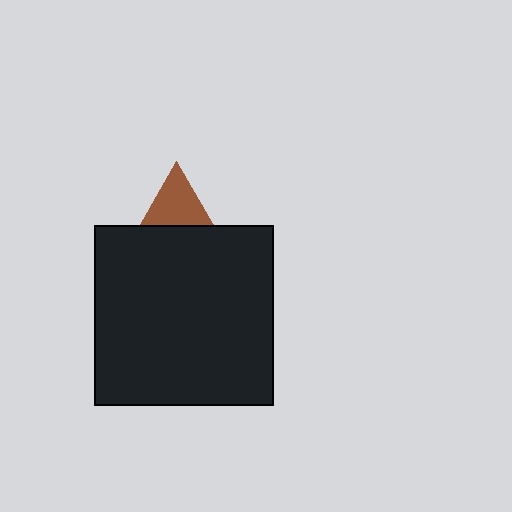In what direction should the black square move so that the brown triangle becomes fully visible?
The black square should move down. That is the shortest direction to clear the overlap and leave the brown triangle fully visible.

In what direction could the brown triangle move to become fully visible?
The brown triangle could move up. That would shift it out from behind the black square entirely.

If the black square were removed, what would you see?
You would see the complete brown triangle.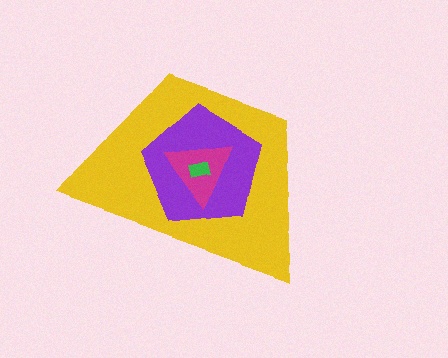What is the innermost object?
The green rectangle.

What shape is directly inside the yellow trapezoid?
The purple pentagon.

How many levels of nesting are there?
4.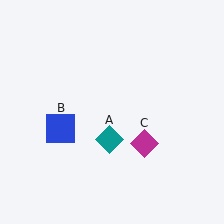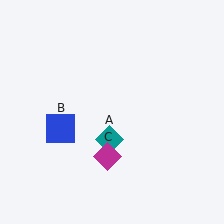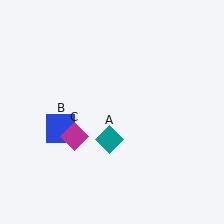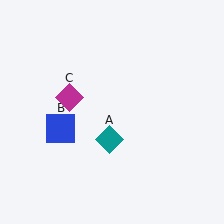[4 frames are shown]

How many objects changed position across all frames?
1 object changed position: magenta diamond (object C).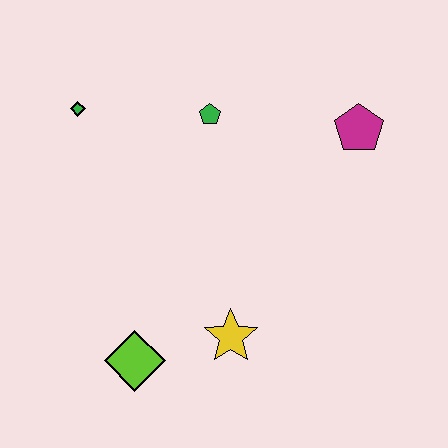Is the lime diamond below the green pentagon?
Yes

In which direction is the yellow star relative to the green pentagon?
The yellow star is below the green pentagon.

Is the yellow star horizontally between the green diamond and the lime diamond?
No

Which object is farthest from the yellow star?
The green diamond is farthest from the yellow star.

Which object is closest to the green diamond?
The green pentagon is closest to the green diamond.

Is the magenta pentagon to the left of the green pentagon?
No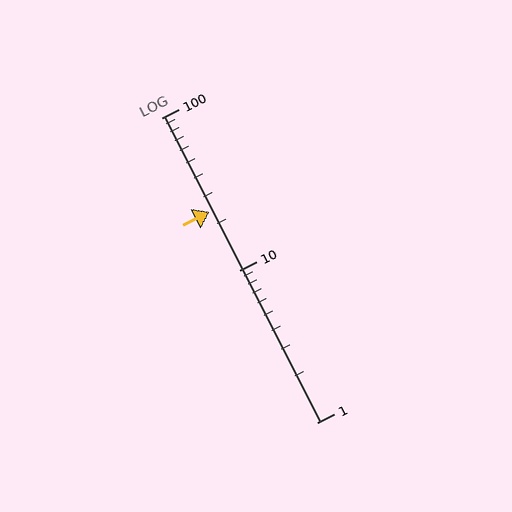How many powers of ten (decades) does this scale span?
The scale spans 2 decades, from 1 to 100.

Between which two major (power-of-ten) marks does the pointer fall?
The pointer is between 10 and 100.